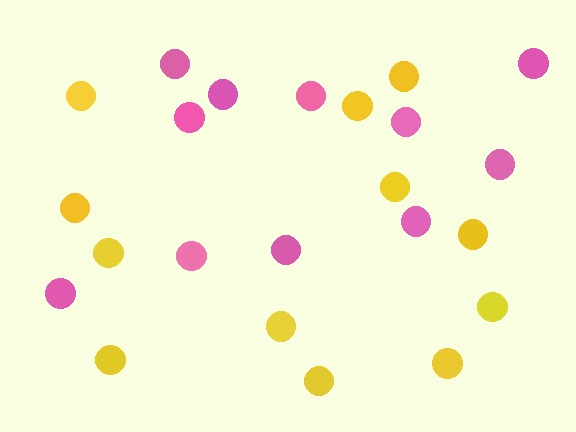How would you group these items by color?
There are 2 groups: one group of yellow circles (12) and one group of pink circles (11).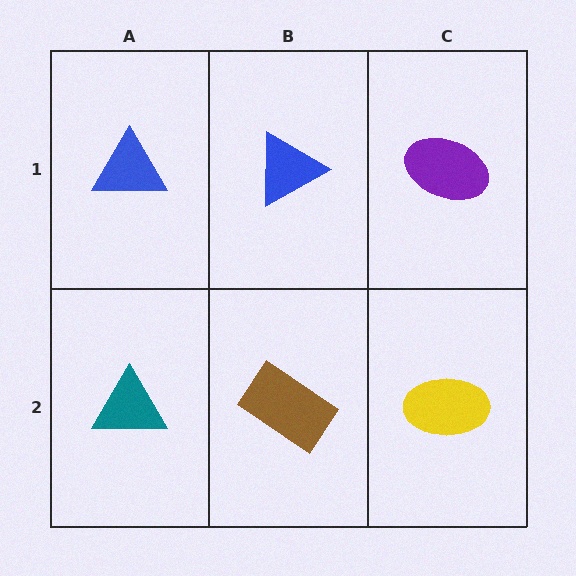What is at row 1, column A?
A blue triangle.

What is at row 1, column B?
A blue triangle.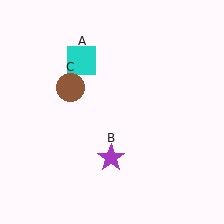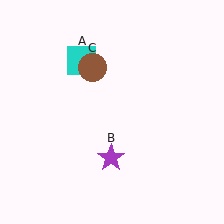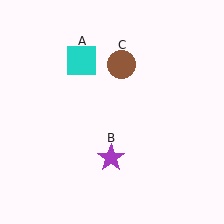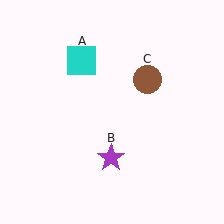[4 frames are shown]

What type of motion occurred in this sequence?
The brown circle (object C) rotated clockwise around the center of the scene.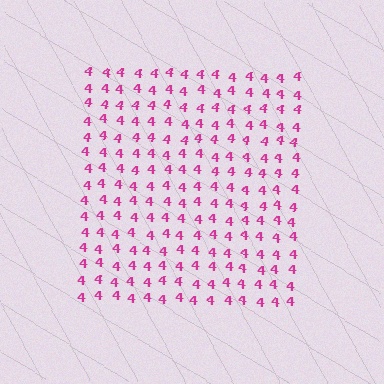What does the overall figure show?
The overall figure shows a square.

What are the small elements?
The small elements are digit 4's.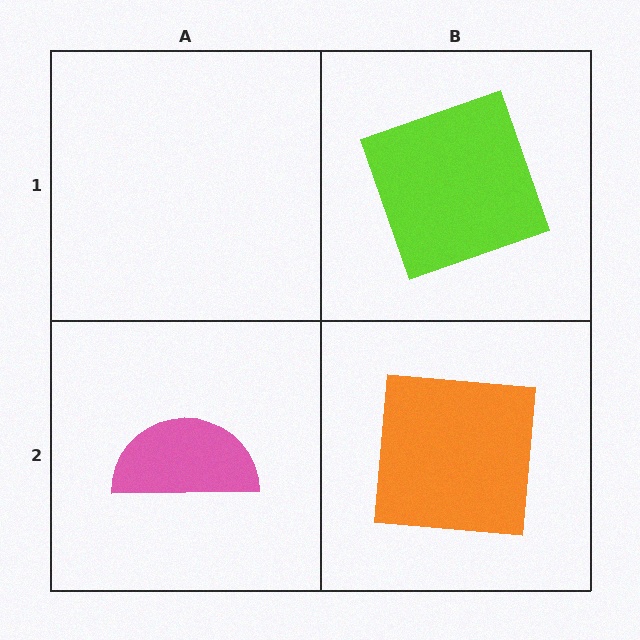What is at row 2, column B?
An orange square.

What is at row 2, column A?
A pink semicircle.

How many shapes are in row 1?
1 shape.